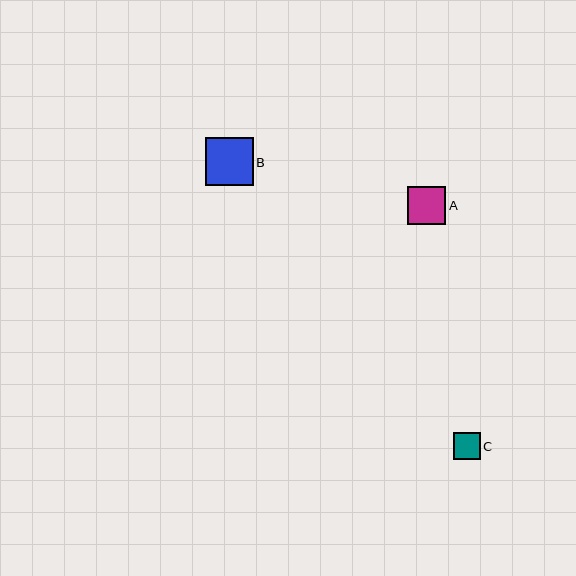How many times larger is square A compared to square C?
Square A is approximately 1.4 times the size of square C.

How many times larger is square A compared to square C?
Square A is approximately 1.4 times the size of square C.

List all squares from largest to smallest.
From largest to smallest: B, A, C.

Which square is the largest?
Square B is the largest with a size of approximately 48 pixels.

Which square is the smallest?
Square C is the smallest with a size of approximately 27 pixels.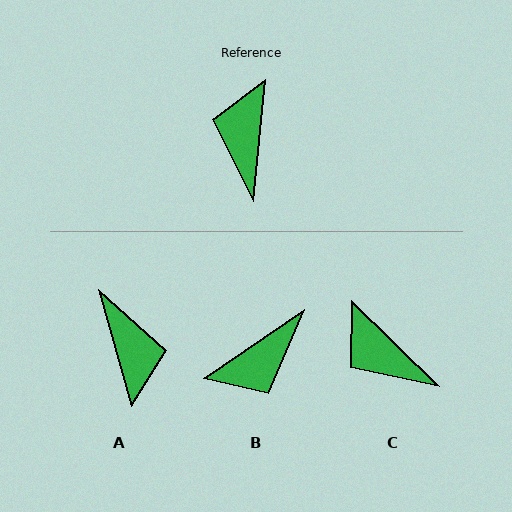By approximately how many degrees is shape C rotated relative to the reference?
Approximately 51 degrees counter-clockwise.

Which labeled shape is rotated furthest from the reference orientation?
A, about 158 degrees away.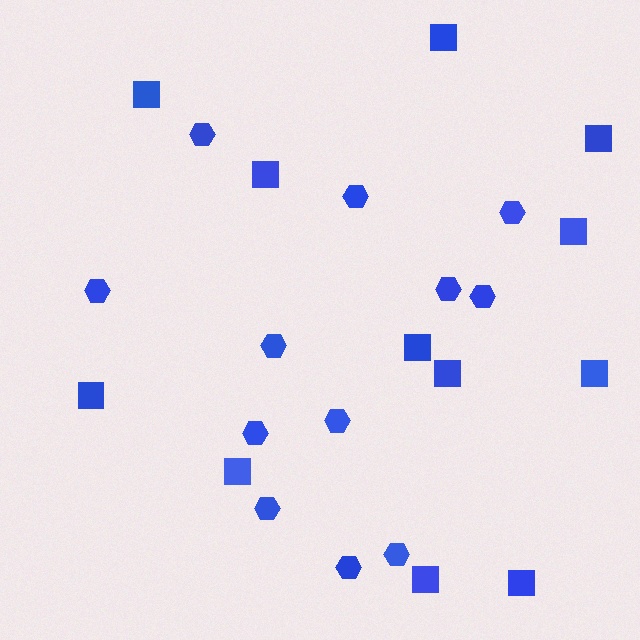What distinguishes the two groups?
There are 2 groups: one group of hexagons (12) and one group of squares (12).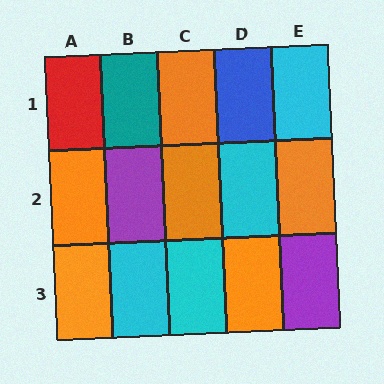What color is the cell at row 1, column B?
Teal.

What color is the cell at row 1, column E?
Cyan.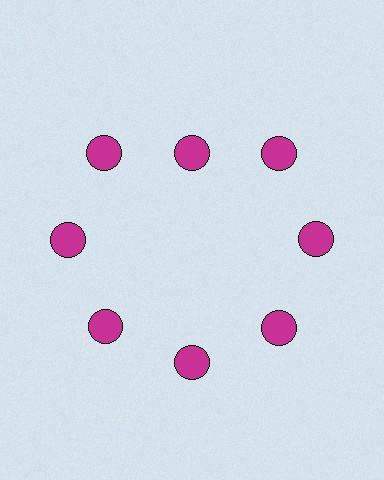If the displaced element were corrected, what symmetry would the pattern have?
It would have 8-fold rotational symmetry — the pattern would map onto itself every 45 degrees.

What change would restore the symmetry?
The symmetry would be restored by moving it outward, back onto the ring so that all 8 circles sit at equal angles and equal distance from the center.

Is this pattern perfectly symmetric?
No. The 8 magenta circles are arranged in a ring, but one element near the 12 o'clock position is pulled inward toward the center, breaking the 8-fold rotational symmetry.